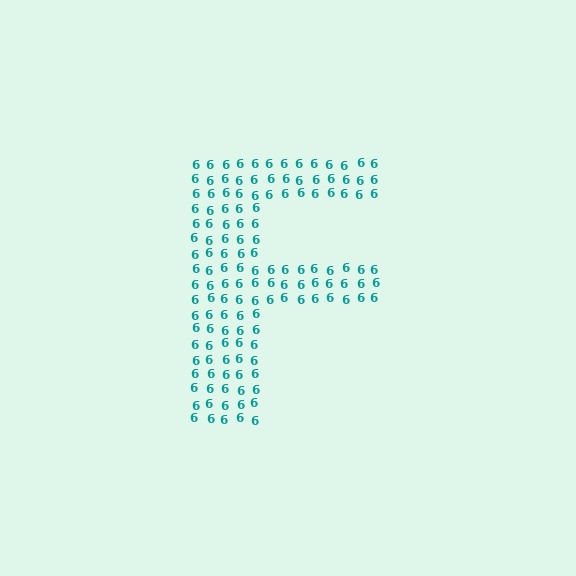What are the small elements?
The small elements are digit 6's.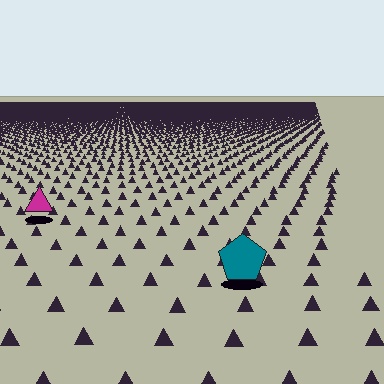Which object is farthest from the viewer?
The magenta triangle is farthest from the viewer. It appears smaller and the ground texture around it is denser.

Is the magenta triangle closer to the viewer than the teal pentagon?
No. The teal pentagon is closer — you can tell from the texture gradient: the ground texture is coarser near it.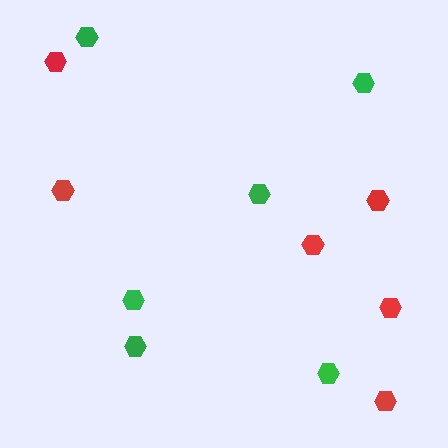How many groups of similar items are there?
There are 2 groups: one group of red hexagons (6) and one group of green hexagons (6).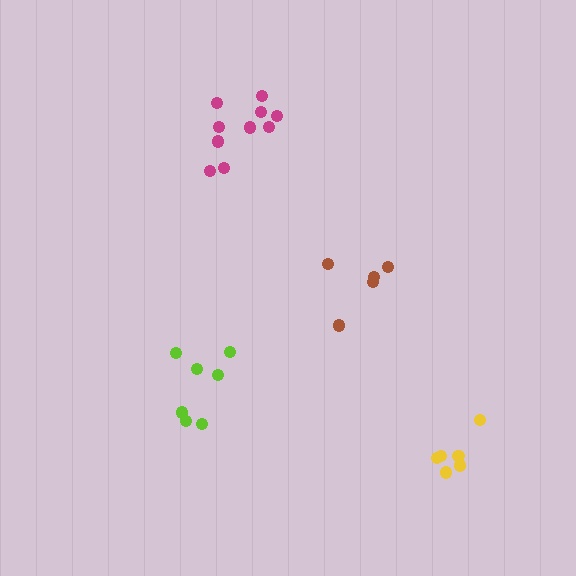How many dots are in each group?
Group 1: 7 dots, Group 2: 10 dots, Group 3: 5 dots, Group 4: 6 dots (28 total).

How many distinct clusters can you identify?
There are 4 distinct clusters.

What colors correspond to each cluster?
The clusters are colored: lime, magenta, brown, yellow.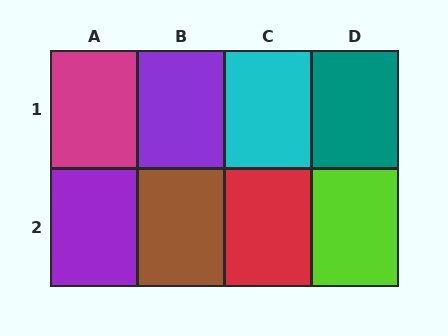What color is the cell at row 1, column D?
Teal.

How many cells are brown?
1 cell is brown.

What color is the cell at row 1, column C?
Cyan.